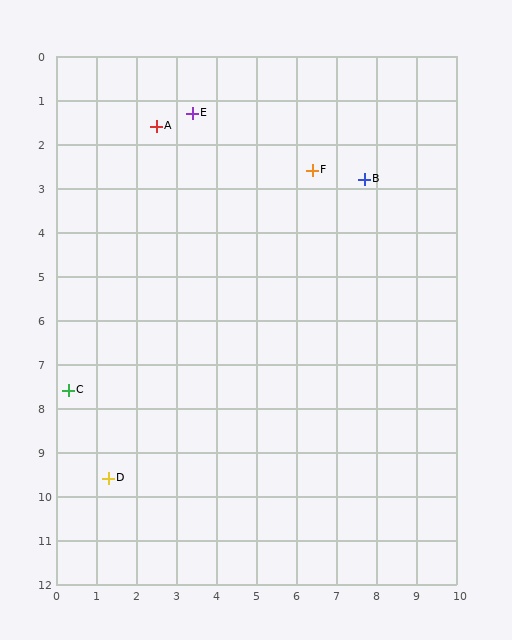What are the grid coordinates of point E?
Point E is at approximately (3.4, 1.3).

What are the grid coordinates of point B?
Point B is at approximately (7.7, 2.8).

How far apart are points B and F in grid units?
Points B and F are about 1.3 grid units apart.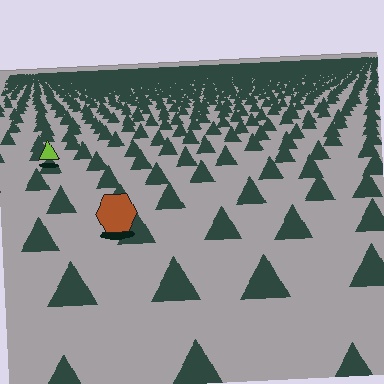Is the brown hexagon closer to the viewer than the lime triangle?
Yes. The brown hexagon is closer — you can tell from the texture gradient: the ground texture is coarser near it.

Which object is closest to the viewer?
The brown hexagon is closest. The texture marks near it are larger and more spread out.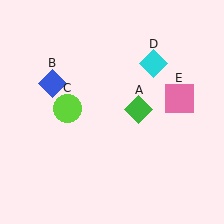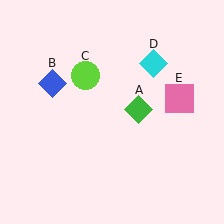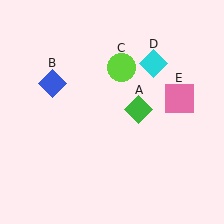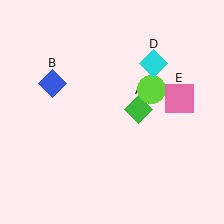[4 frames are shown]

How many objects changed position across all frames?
1 object changed position: lime circle (object C).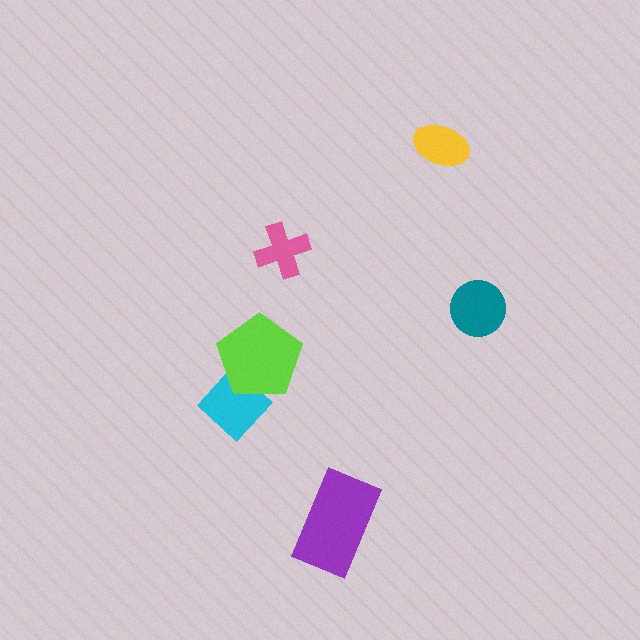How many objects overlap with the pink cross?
0 objects overlap with the pink cross.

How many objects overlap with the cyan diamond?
1 object overlaps with the cyan diamond.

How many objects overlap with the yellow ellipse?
0 objects overlap with the yellow ellipse.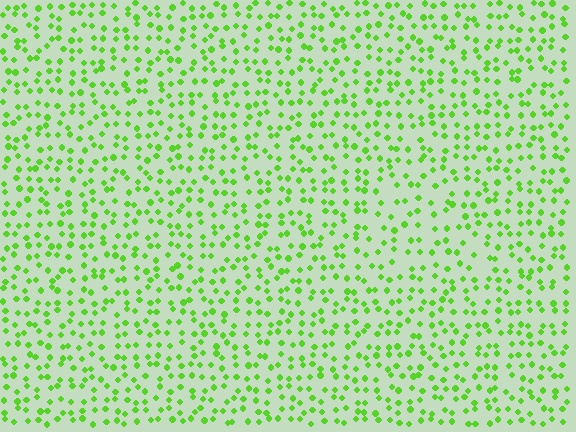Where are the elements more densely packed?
The elements are more densely packed outside the triangle boundary.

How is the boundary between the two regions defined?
The boundary is defined by a change in element density (approximately 1.4x ratio). All elements are the same color, size, and shape.